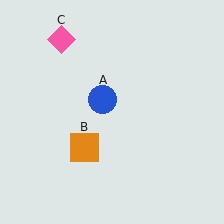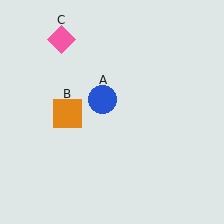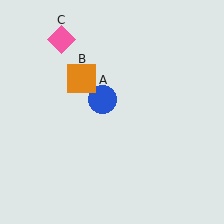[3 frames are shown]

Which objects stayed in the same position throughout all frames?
Blue circle (object A) and pink diamond (object C) remained stationary.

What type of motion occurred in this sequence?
The orange square (object B) rotated clockwise around the center of the scene.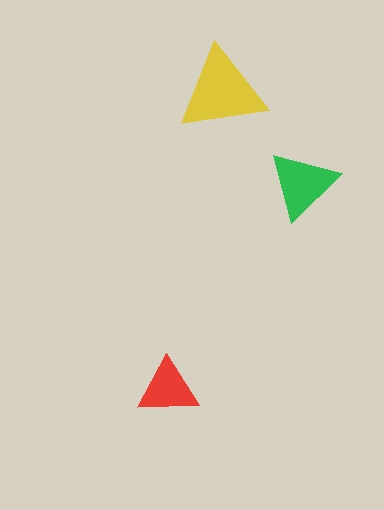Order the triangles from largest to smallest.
the yellow one, the green one, the red one.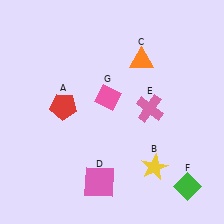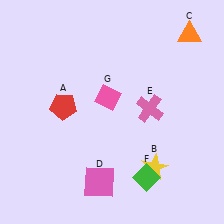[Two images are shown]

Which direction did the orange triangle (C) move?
The orange triangle (C) moved right.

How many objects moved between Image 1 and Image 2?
2 objects moved between the two images.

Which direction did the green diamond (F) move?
The green diamond (F) moved left.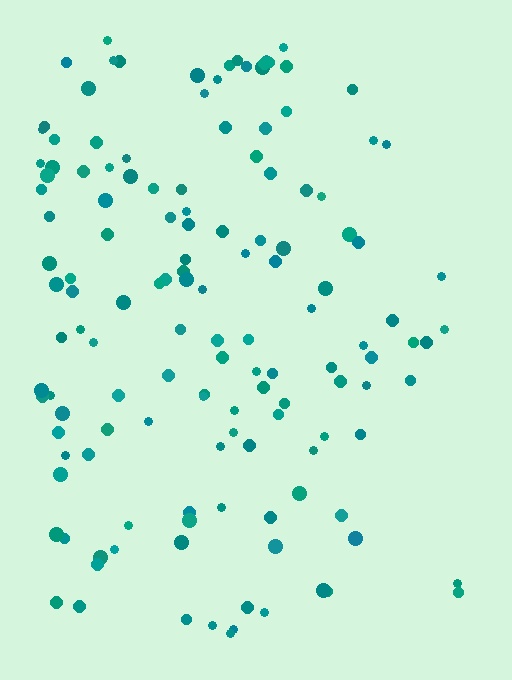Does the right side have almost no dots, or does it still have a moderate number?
Still a moderate number, just noticeably fewer than the left.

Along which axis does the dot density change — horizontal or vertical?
Horizontal.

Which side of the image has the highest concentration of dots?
The left.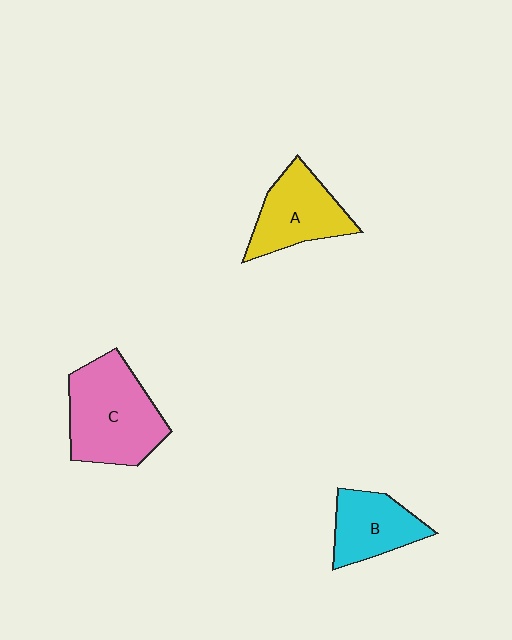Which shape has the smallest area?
Shape B (cyan).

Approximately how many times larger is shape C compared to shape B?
Approximately 1.7 times.